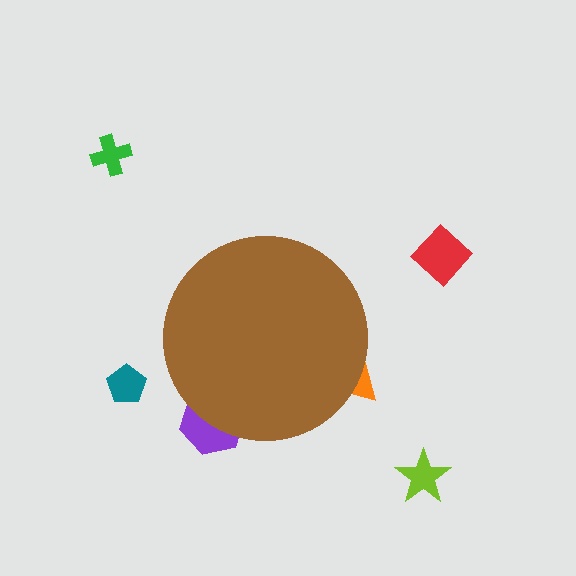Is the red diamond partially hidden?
No, the red diamond is fully visible.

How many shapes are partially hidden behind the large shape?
2 shapes are partially hidden.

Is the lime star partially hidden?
No, the lime star is fully visible.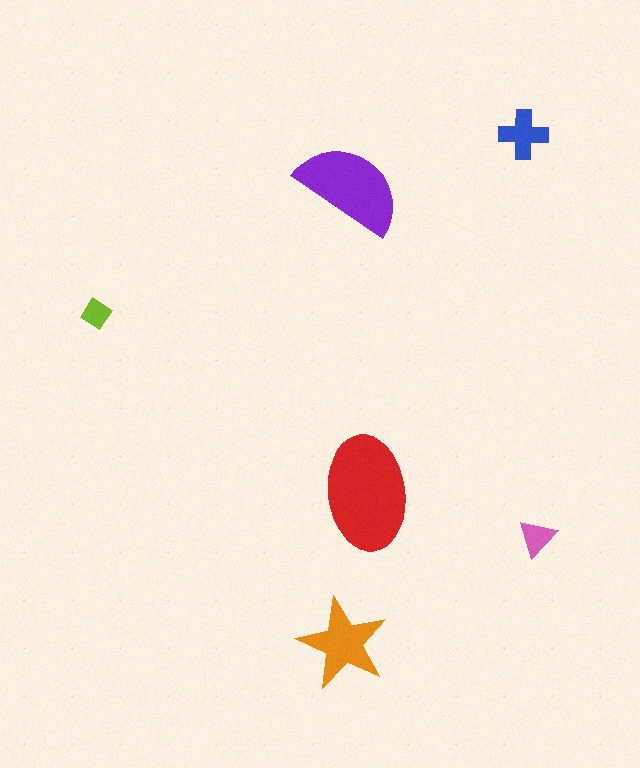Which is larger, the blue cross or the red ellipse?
The red ellipse.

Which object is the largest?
The red ellipse.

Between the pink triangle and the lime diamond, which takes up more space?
The pink triangle.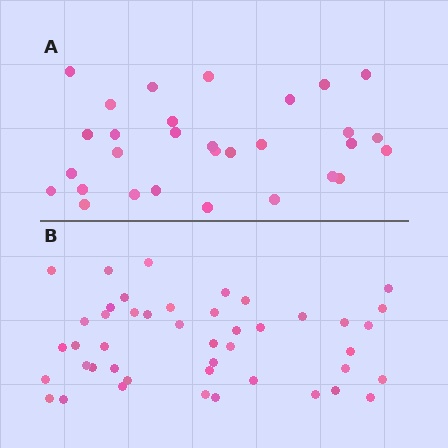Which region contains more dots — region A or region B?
Region B (the bottom region) has more dots.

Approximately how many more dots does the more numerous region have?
Region B has approximately 15 more dots than region A.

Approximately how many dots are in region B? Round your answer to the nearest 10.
About 40 dots. (The exact count is 45, which rounds to 40.)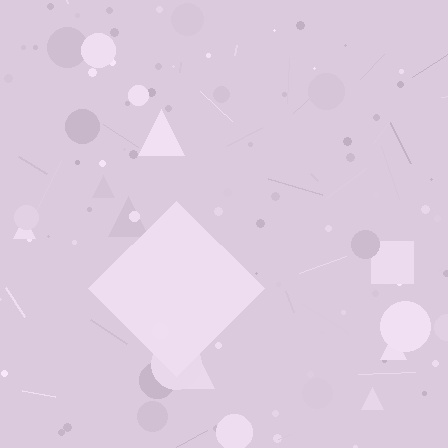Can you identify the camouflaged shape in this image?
The camouflaged shape is a diamond.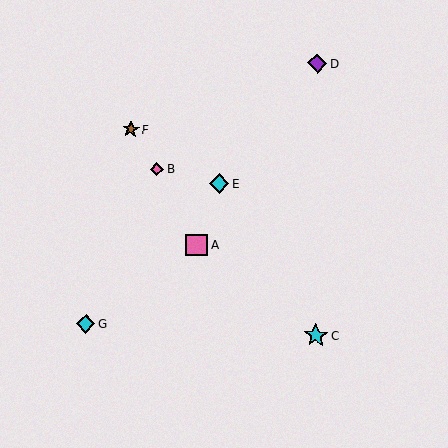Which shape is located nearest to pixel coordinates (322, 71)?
The purple diamond (labeled D) at (317, 63) is nearest to that location.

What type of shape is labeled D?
Shape D is a purple diamond.